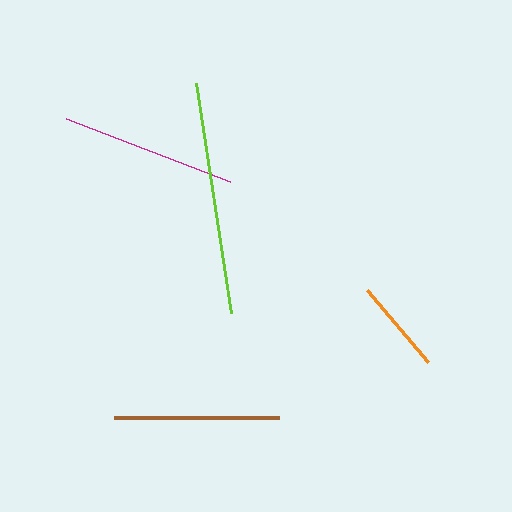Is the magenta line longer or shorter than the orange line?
The magenta line is longer than the orange line.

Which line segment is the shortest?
The orange line is the shortest at approximately 95 pixels.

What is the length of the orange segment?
The orange segment is approximately 95 pixels long.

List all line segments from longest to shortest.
From longest to shortest: lime, magenta, brown, orange.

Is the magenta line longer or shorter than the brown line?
The magenta line is longer than the brown line.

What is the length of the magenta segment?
The magenta segment is approximately 176 pixels long.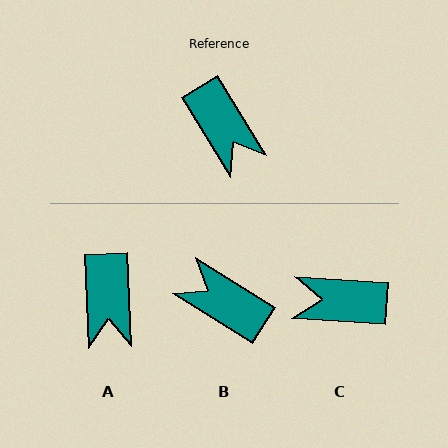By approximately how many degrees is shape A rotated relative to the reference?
Approximately 29 degrees clockwise.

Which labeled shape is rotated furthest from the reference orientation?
B, about 153 degrees away.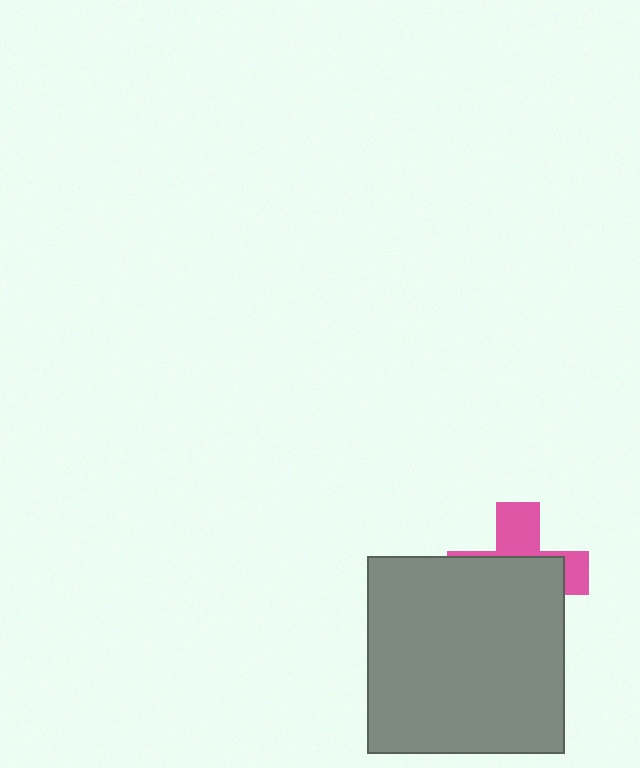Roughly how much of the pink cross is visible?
A small part of it is visible (roughly 35%).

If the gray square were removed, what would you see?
You would see the complete pink cross.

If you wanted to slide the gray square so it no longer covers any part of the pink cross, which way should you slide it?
Slide it down — that is the most direct way to separate the two shapes.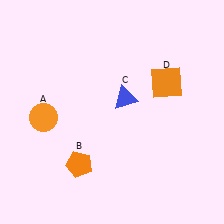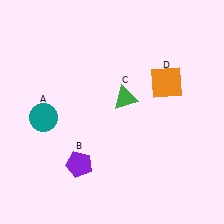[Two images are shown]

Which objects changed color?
A changed from orange to teal. B changed from orange to purple. C changed from blue to green.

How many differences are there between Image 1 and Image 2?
There are 3 differences between the two images.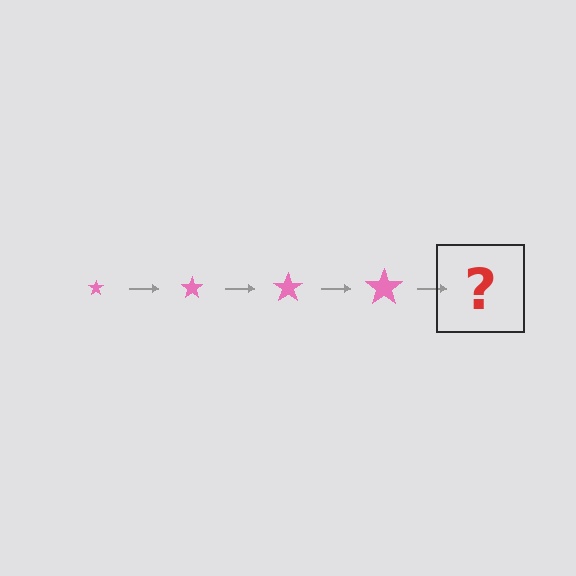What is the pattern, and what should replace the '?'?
The pattern is that the star gets progressively larger each step. The '?' should be a pink star, larger than the previous one.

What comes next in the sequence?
The next element should be a pink star, larger than the previous one.